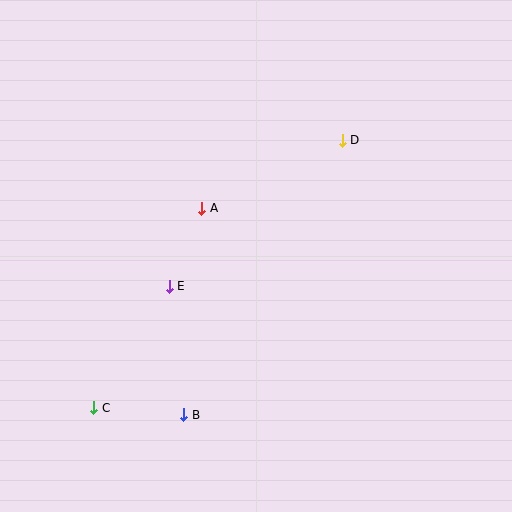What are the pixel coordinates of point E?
Point E is at (169, 286).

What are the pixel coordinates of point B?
Point B is at (184, 415).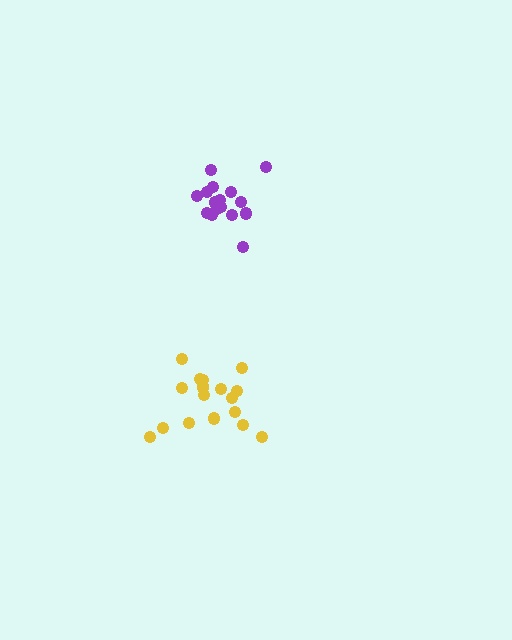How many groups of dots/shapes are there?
There are 2 groups.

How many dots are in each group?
Group 1: 18 dots, Group 2: 16 dots (34 total).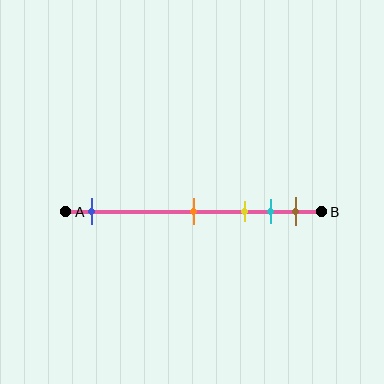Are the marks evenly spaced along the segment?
No, the marks are not evenly spaced.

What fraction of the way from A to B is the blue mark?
The blue mark is approximately 10% (0.1) of the way from A to B.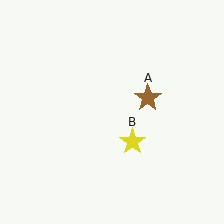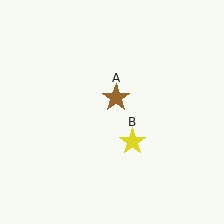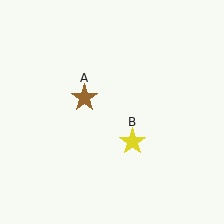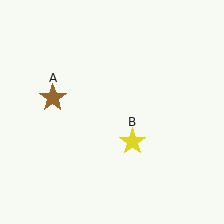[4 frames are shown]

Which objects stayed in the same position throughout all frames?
Yellow star (object B) remained stationary.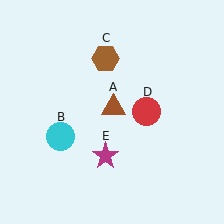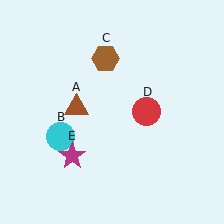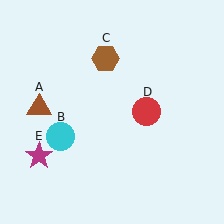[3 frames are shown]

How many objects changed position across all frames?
2 objects changed position: brown triangle (object A), magenta star (object E).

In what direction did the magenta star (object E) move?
The magenta star (object E) moved left.